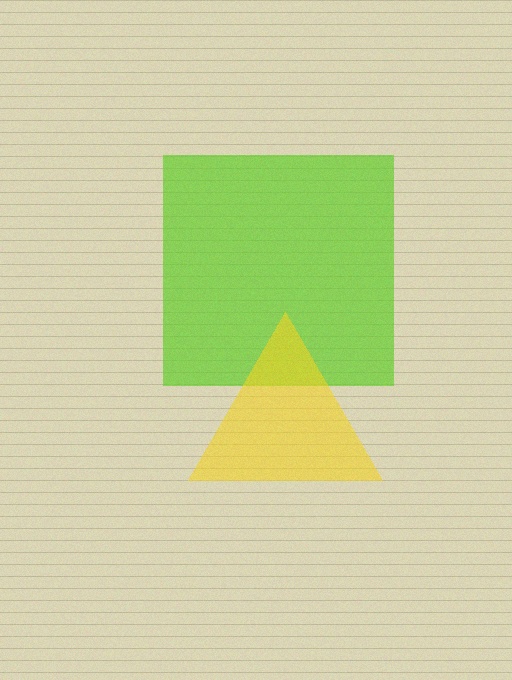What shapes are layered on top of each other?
The layered shapes are: a lime square, a yellow triangle.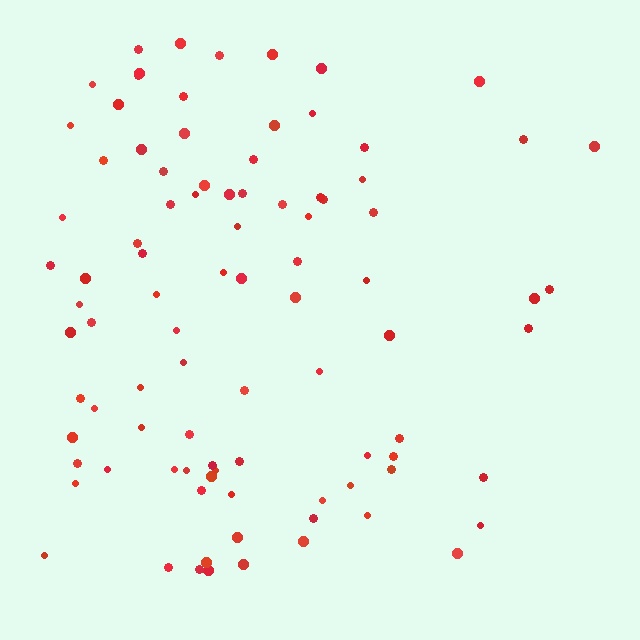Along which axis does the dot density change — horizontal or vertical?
Horizontal.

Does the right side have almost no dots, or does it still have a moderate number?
Still a moderate number, just noticeably fewer than the left.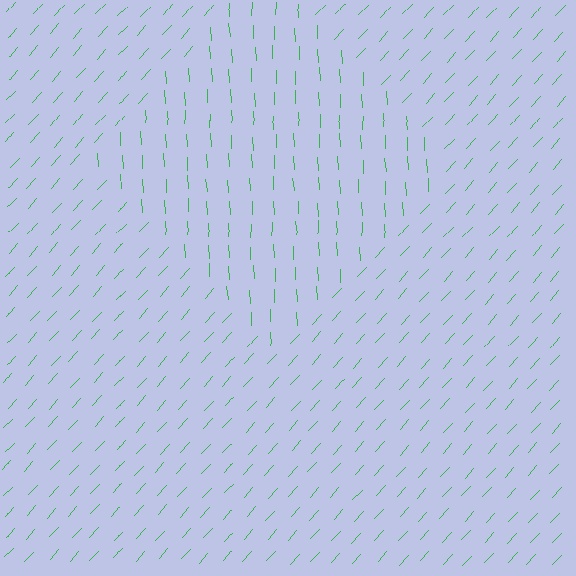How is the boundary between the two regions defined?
The boundary is defined purely by a change in line orientation (approximately 45 degrees difference). All lines are the same color and thickness.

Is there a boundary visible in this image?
Yes, there is a texture boundary formed by a change in line orientation.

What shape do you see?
I see a diamond.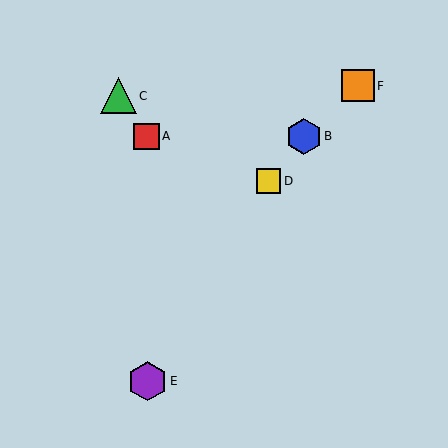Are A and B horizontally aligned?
Yes, both are at y≈136.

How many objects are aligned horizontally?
2 objects (A, B) are aligned horizontally.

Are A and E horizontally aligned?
No, A is at y≈136 and E is at y≈381.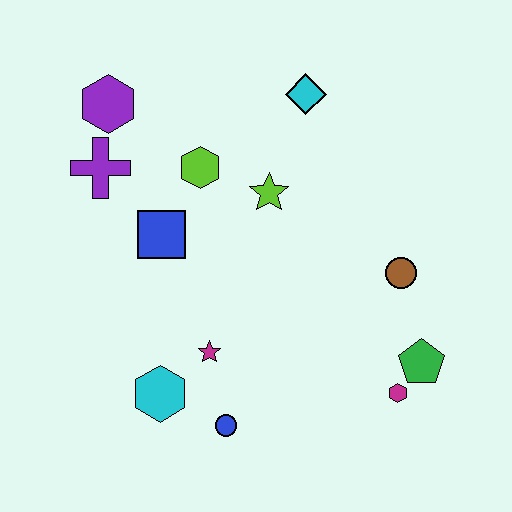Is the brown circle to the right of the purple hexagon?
Yes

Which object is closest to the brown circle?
The green pentagon is closest to the brown circle.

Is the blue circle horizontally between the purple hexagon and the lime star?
Yes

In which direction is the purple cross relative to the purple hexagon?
The purple cross is below the purple hexagon.